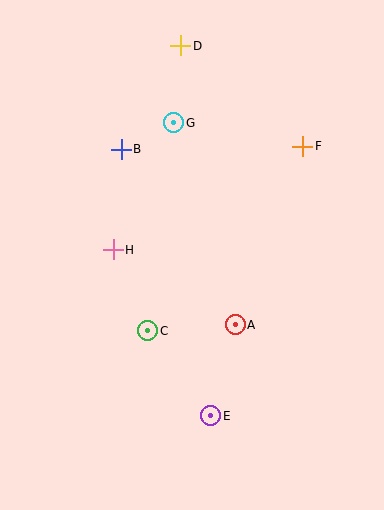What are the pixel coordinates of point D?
Point D is at (181, 46).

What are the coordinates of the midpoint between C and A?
The midpoint between C and A is at (191, 328).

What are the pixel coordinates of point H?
Point H is at (113, 250).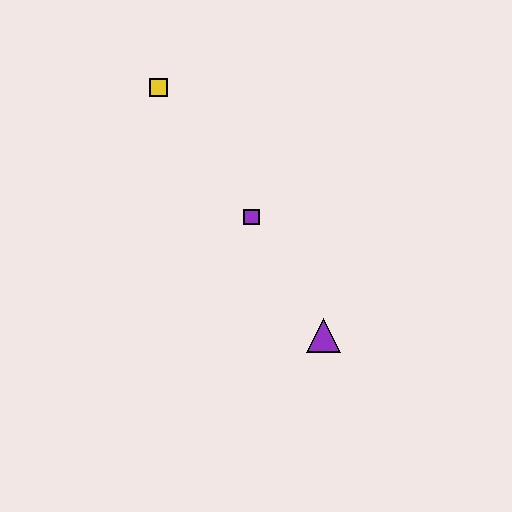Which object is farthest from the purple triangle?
The yellow square is farthest from the purple triangle.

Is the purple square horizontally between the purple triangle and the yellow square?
Yes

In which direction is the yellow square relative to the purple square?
The yellow square is above the purple square.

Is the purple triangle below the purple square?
Yes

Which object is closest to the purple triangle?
The purple square is closest to the purple triangle.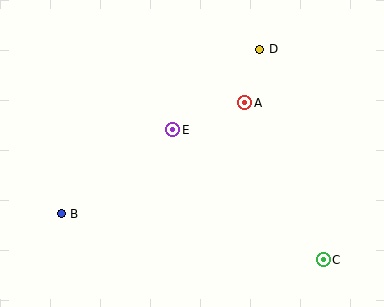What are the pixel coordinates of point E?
Point E is at (173, 130).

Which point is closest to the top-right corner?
Point D is closest to the top-right corner.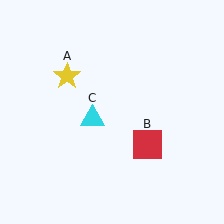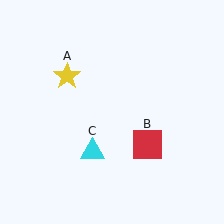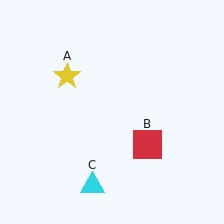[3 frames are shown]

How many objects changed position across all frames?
1 object changed position: cyan triangle (object C).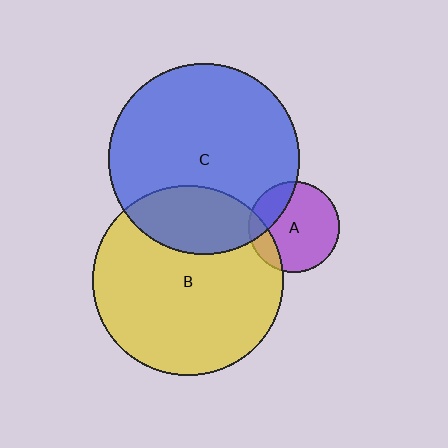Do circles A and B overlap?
Yes.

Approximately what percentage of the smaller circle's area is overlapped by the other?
Approximately 15%.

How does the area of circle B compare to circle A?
Approximately 4.3 times.